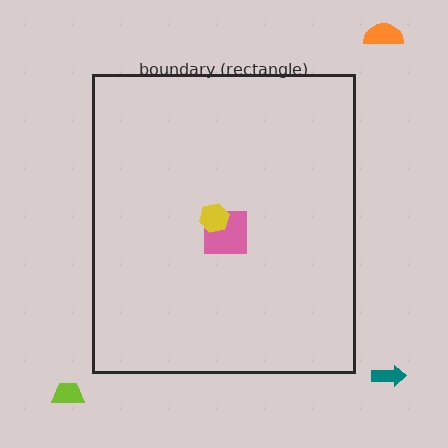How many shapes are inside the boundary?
2 inside, 3 outside.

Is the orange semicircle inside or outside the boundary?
Outside.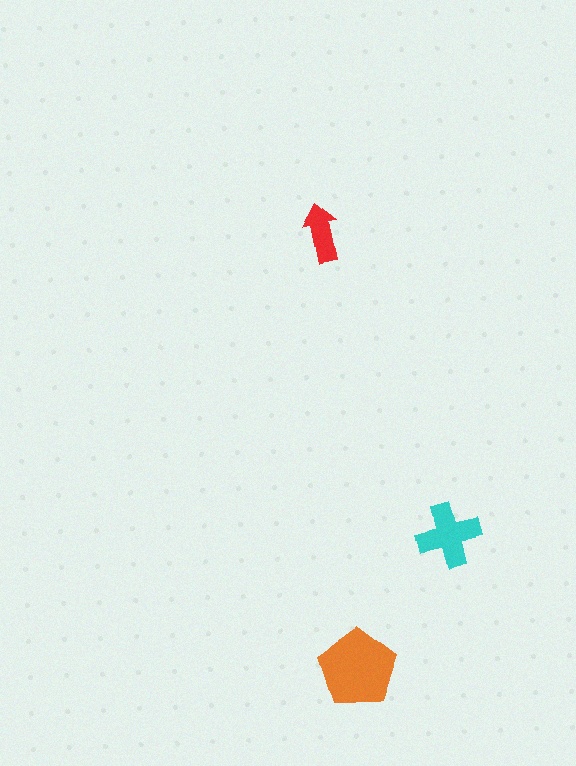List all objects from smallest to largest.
The red arrow, the cyan cross, the orange pentagon.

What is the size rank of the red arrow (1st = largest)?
3rd.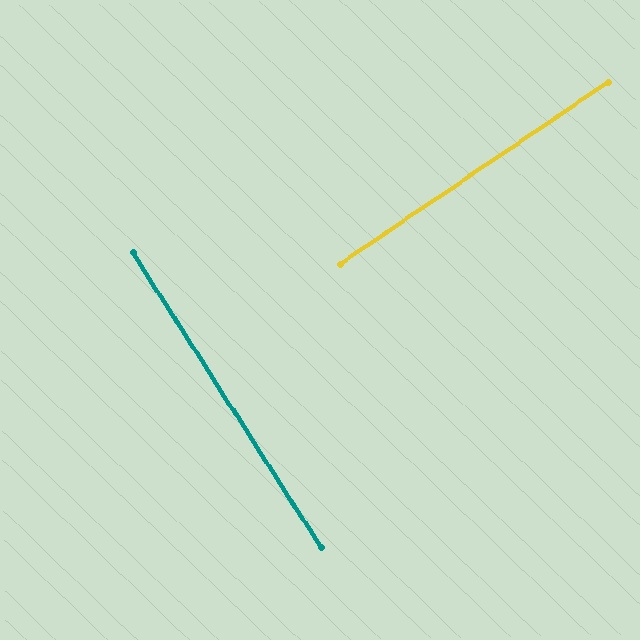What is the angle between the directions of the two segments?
Approximately 88 degrees.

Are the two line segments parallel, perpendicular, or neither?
Perpendicular — they meet at approximately 88°.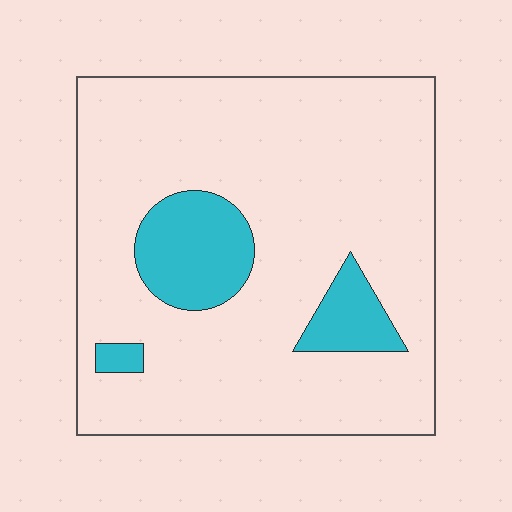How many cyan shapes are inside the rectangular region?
3.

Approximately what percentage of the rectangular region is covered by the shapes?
Approximately 15%.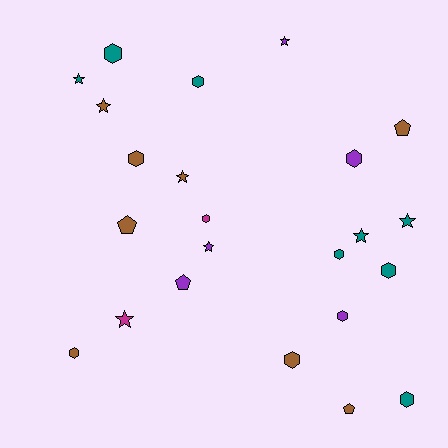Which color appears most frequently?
Brown, with 8 objects.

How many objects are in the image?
There are 23 objects.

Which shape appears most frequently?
Hexagon, with 11 objects.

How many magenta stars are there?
There is 1 magenta star.